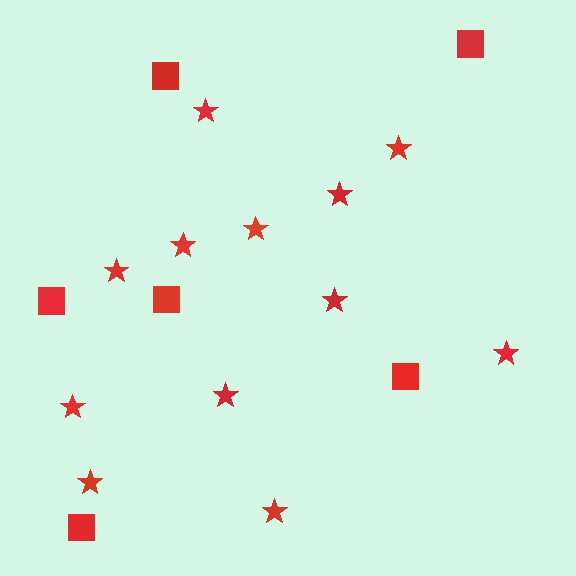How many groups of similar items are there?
There are 2 groups: one group of stars (12) and one group of squares (6).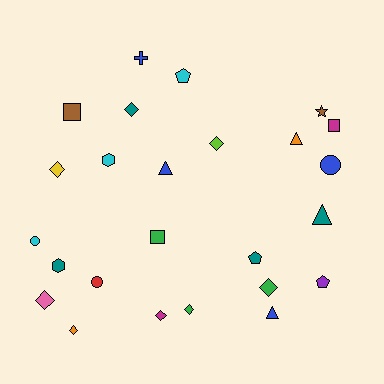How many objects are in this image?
There are 25 objects.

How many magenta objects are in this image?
There are 2 magenta objects.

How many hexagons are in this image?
There are 2 hexagons.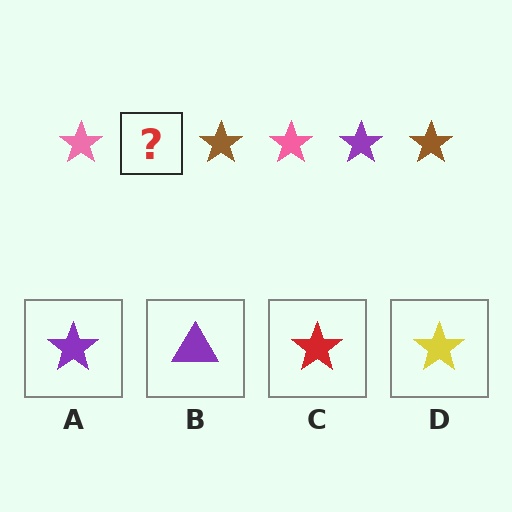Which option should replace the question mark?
Option A.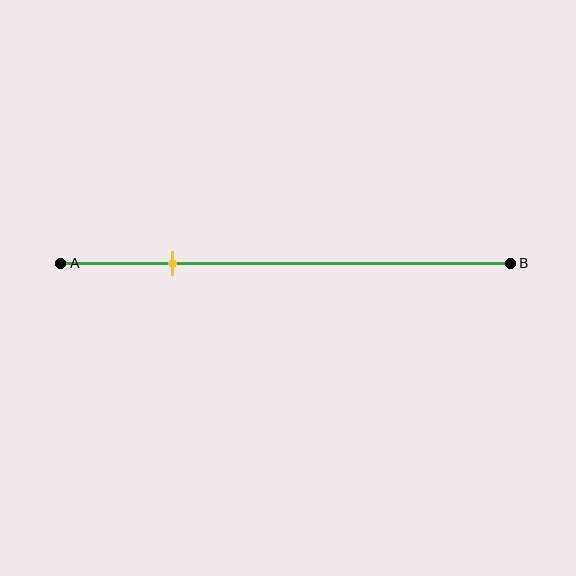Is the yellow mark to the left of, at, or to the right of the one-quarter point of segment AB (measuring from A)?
The yellow mark is approximately at the one-quarter point of segment AB.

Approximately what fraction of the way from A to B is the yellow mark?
The yellow mark is approximately 25% of the way from A to B.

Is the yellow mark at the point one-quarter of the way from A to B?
Yes, the mark is approximately at the one-quarter point.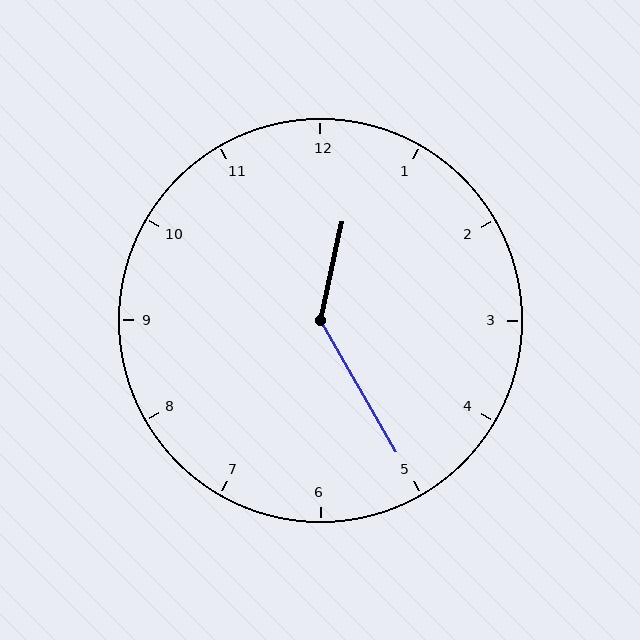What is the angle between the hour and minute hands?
Approximately 138 degrees.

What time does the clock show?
12:25.